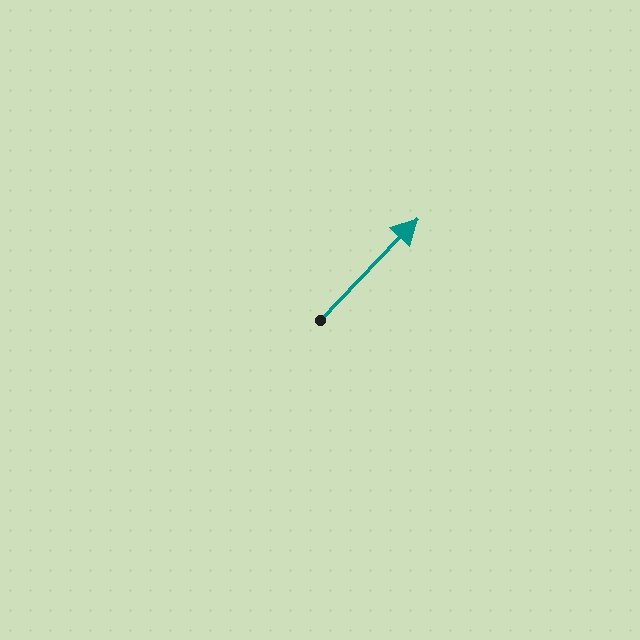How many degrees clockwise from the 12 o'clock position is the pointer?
Approximately 44 degrees.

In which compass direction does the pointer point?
Northeast.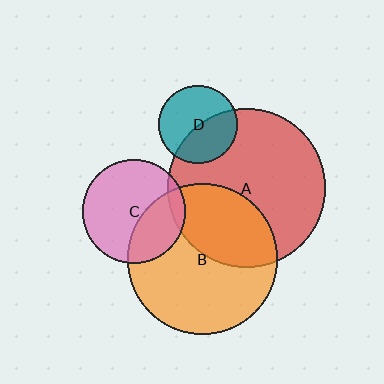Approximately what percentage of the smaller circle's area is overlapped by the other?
Approximately 10%.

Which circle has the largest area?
Circle A (red).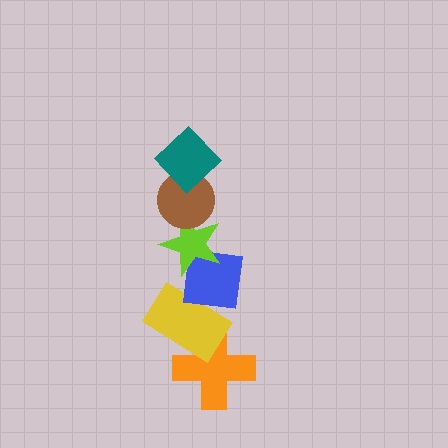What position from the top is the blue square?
The blue square is 4th from the top.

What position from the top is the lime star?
The lime star is 3rd from the top.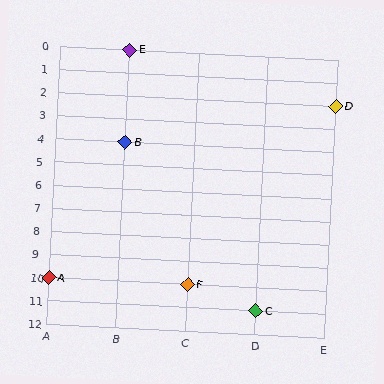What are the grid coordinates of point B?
Point B is at grid coordinates (B, 4).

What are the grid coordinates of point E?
Point E is at grid coordinates (B, 0).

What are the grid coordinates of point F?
Point F is at grid coordinates (C, 10).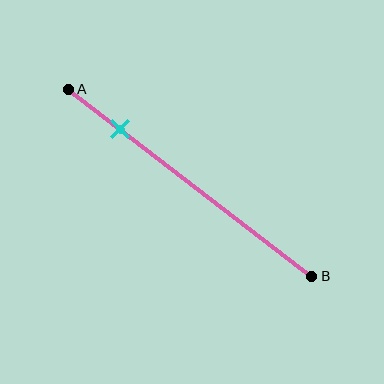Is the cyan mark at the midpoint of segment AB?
No, the mark is at about 20% from A, not at the 50% midpoint.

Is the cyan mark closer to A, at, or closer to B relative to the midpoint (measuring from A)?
The cyan mark is closer to point A than the midpoint of segment AB.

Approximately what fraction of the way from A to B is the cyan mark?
The cyan mark is approximately 20% of the way from A to B.